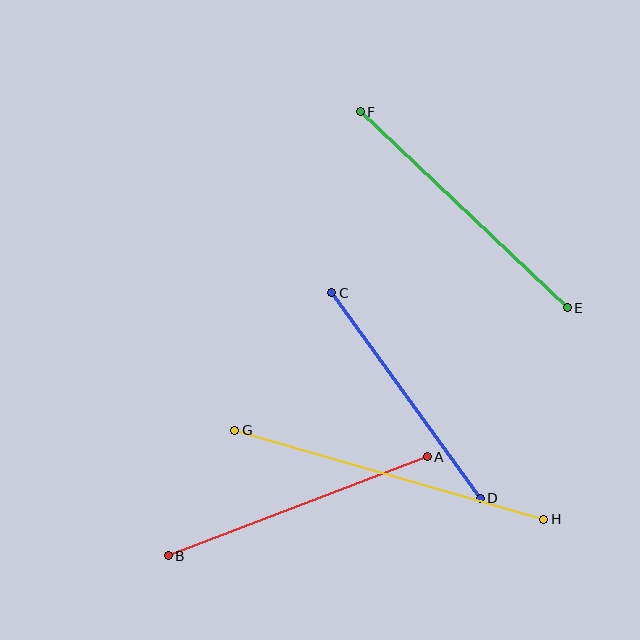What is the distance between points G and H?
The distance is approximately 322 pixels.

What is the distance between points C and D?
The distance is approximately 253 pixels.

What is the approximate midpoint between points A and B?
The midpoint is at approximately (298, 506) pixels.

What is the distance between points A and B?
The distance is approximately 277 pixels.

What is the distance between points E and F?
The distance is approximately 285 pixels.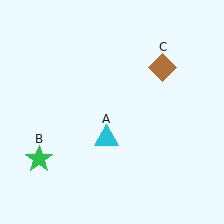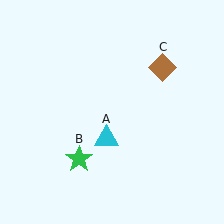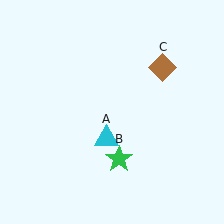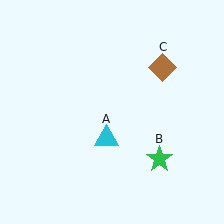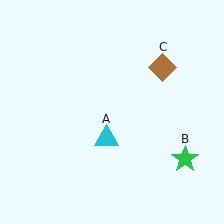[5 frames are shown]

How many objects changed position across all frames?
1 object changed position: green star (object B).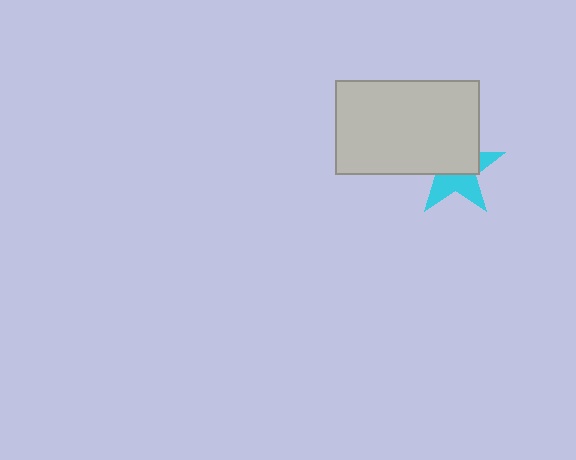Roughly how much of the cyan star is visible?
A small part of it is visible (roughly 44%).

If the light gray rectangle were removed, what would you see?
You would see the complete cyan star.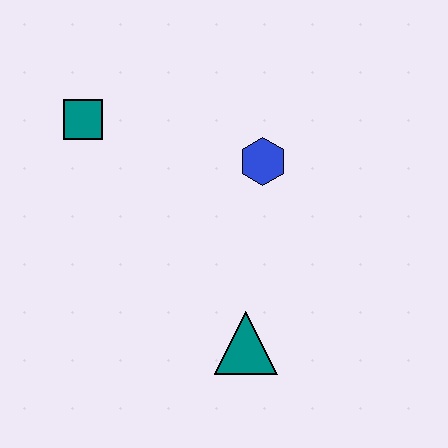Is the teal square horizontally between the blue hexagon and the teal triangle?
No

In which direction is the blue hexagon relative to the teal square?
The blue hexagon is to the right of the teal square.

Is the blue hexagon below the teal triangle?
No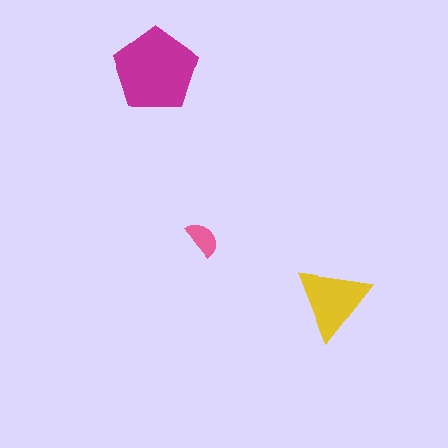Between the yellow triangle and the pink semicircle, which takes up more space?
The yellow triangle.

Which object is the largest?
The magenta pentagon.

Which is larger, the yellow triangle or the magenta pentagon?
The magenta pentagon.